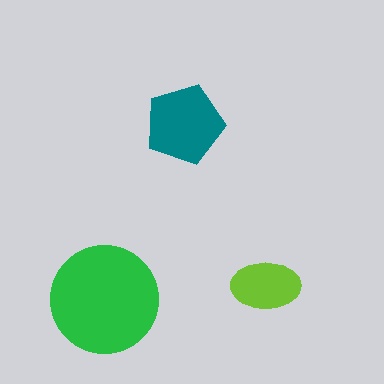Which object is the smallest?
The lime ellipse.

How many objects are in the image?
There are 3 objects in the image.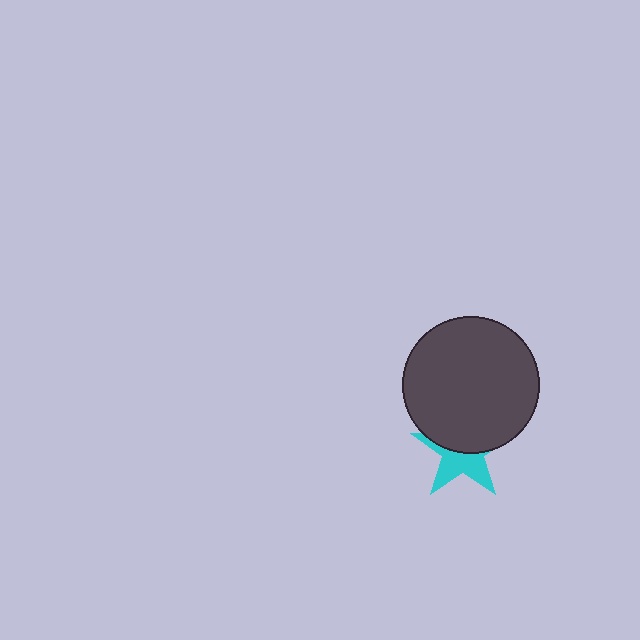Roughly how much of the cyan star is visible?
About half of it is visible (roughly 49%).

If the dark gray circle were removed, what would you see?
You would see the complete cyan star.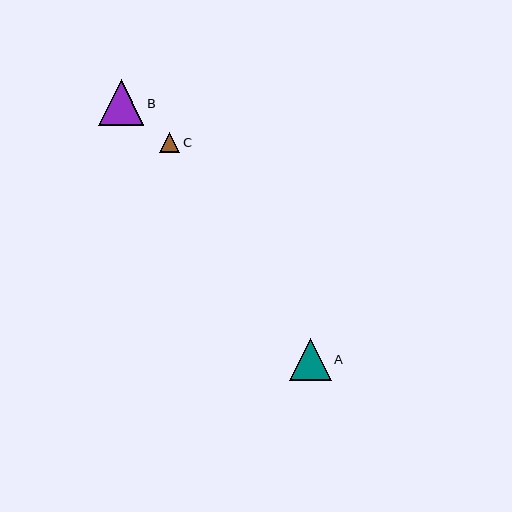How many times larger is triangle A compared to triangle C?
Triangle A is approximately 2.1 times the size of triangle C.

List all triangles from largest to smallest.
From largest to smallest: B, A, C.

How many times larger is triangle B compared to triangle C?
Triangle B is approximately 2.3 times the size of triangle C.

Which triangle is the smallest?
Triangle C is the smallest with a size of approximately 20 pixels.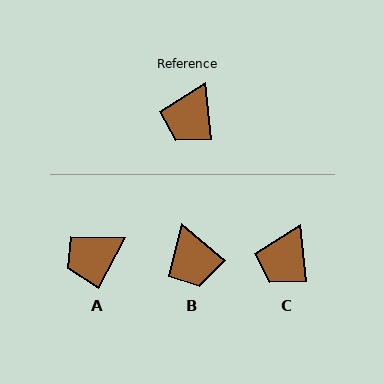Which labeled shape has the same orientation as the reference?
C.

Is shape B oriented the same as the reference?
No, it is off by about 43 degrees.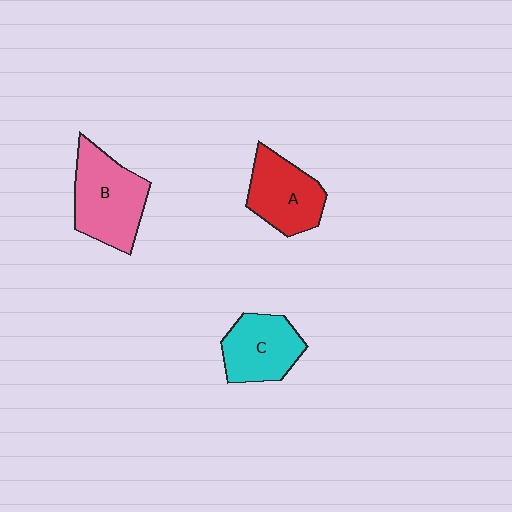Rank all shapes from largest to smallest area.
From largest to smallest: B (pink), A (red), C (cyan).